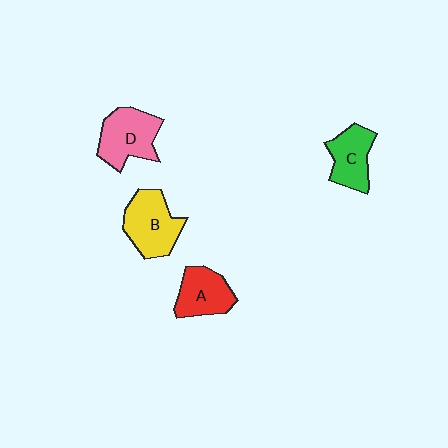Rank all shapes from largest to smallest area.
From largest to smallest: B (yellow), D (pink), A (red), C (green).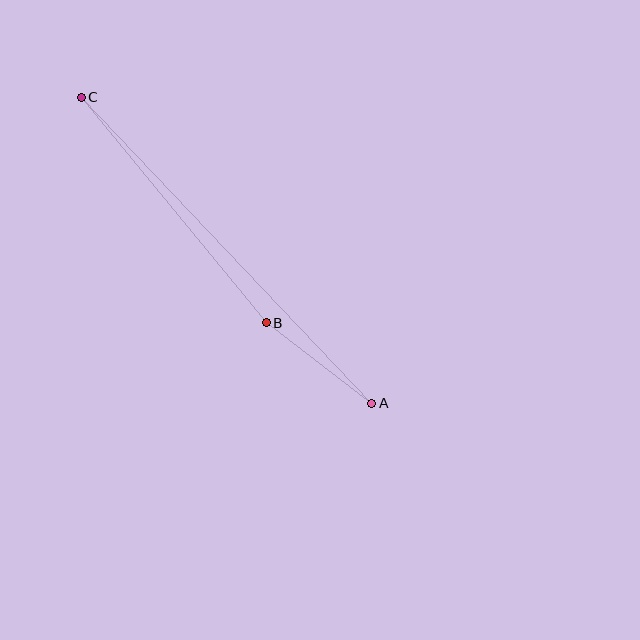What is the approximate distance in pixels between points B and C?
The distance between B and C is approximately 292 pixels.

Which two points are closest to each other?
Points A and B are closest to each other.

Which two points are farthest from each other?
Points A and C are farthest from each other.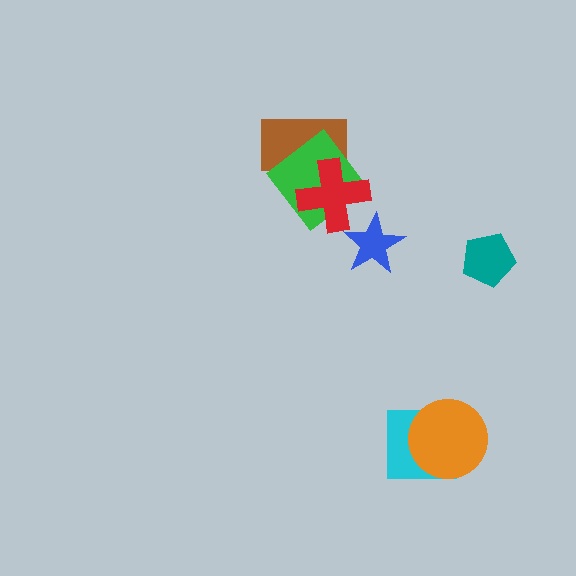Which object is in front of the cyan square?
The orange circle is in front of the cyan square.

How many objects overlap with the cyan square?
1 object overlaps with the cyan square.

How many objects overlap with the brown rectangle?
2 objects overlap with the brown rectangle.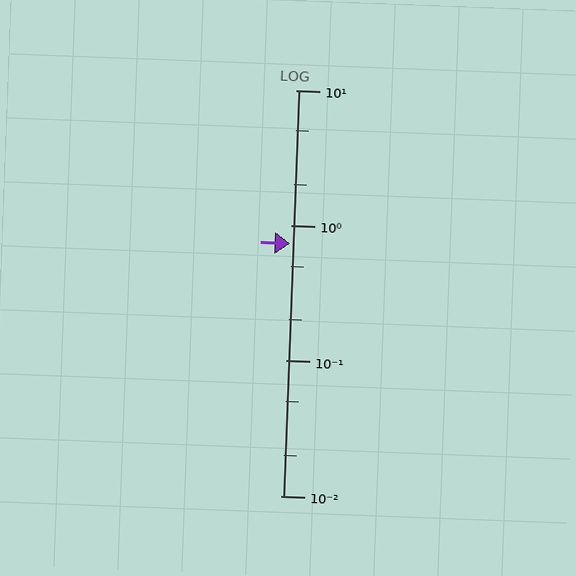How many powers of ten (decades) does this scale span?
The scale spans 3 decades, from 0.01 to 10.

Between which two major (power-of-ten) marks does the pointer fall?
The pointer is between 0.1 and 1.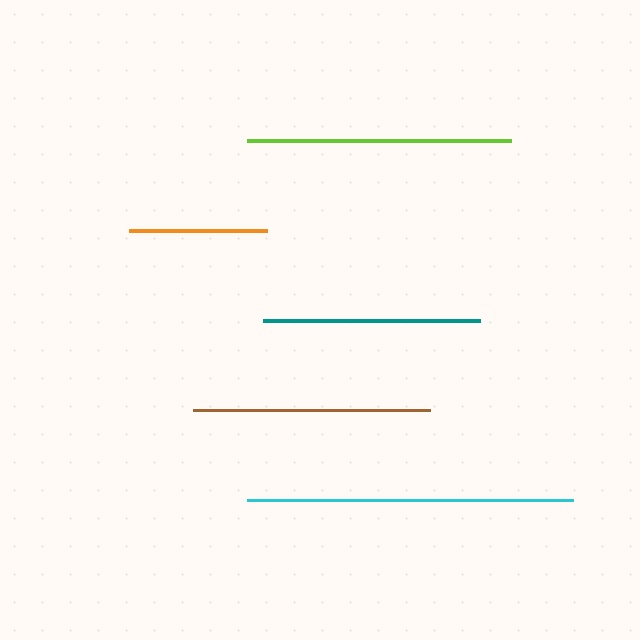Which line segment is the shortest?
The orange line is the shortest at approximately 138 pixels.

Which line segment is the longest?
The cyan line is the longest at approximately 326 pixels.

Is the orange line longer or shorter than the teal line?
The teal line is longer than the orange line.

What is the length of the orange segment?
The orange segment is approximately 138 pixels long.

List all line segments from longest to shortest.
From longest to shortest: cyan, lime, brown, teal, orange.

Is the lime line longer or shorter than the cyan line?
The cyan line is longer than the lime line.